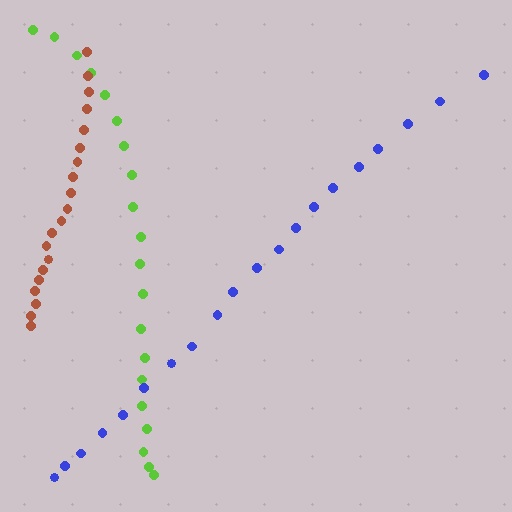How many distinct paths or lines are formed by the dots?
There are 3 distinct paths.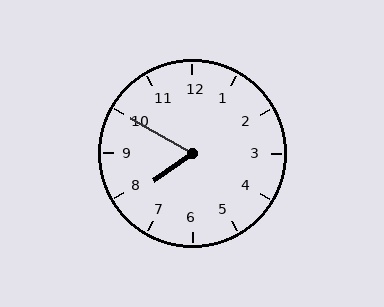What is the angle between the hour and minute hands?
Approximately 65 degrees.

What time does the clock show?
7:50.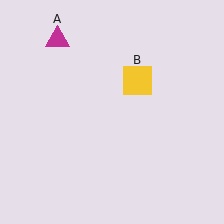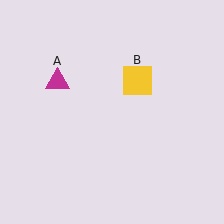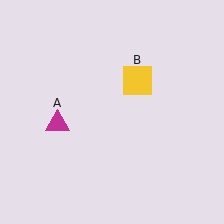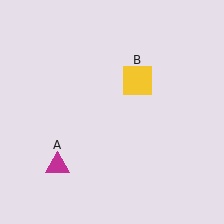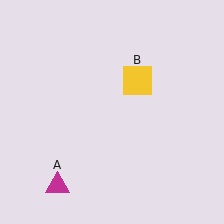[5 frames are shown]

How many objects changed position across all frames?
1 object changed position: magenta triangle (object A).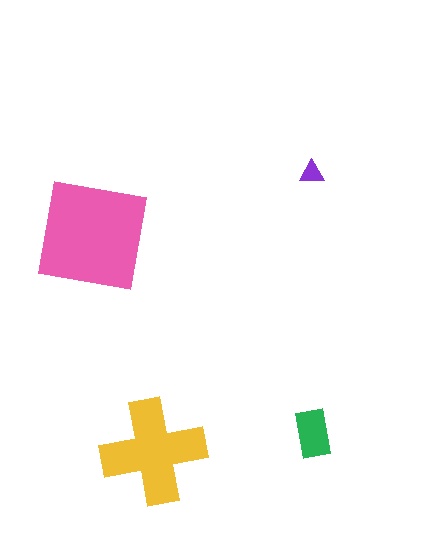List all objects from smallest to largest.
The purple triangle, the green rectangle, the yellow cross, the pink square.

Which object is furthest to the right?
The green rectangle is rightmost.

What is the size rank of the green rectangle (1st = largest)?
3rd.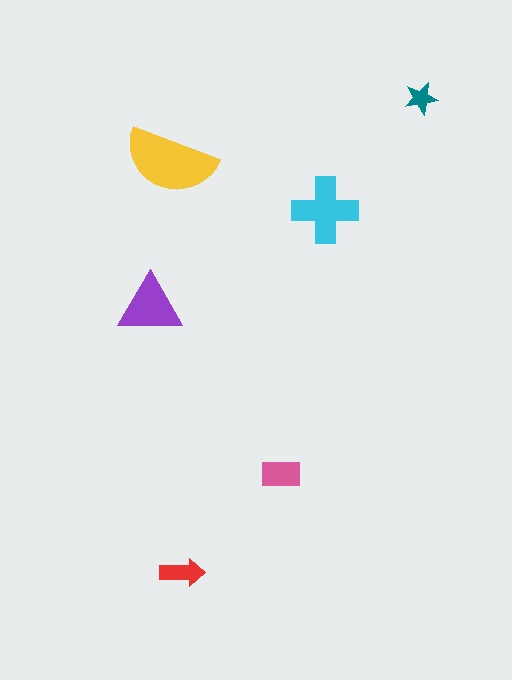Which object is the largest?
The yellow semicircle.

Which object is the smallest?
The teal star.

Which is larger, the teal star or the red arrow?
The red arrow.